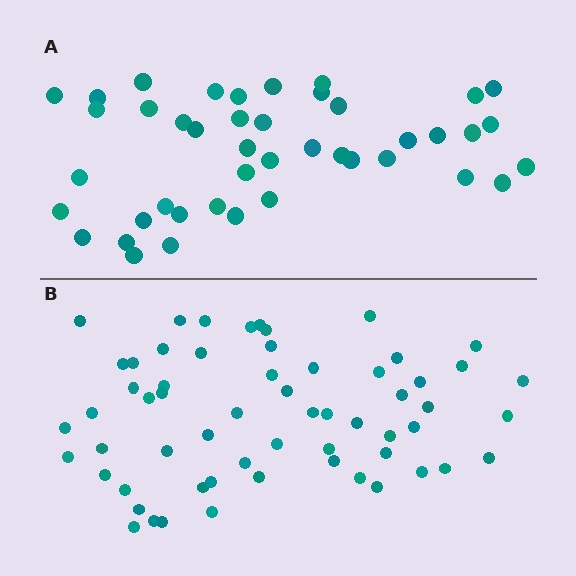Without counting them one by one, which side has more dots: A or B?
Region B (the bottom region) has more dots.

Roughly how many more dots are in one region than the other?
Region B has approximately 15 more dots than region A.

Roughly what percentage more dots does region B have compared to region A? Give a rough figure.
About 40% more.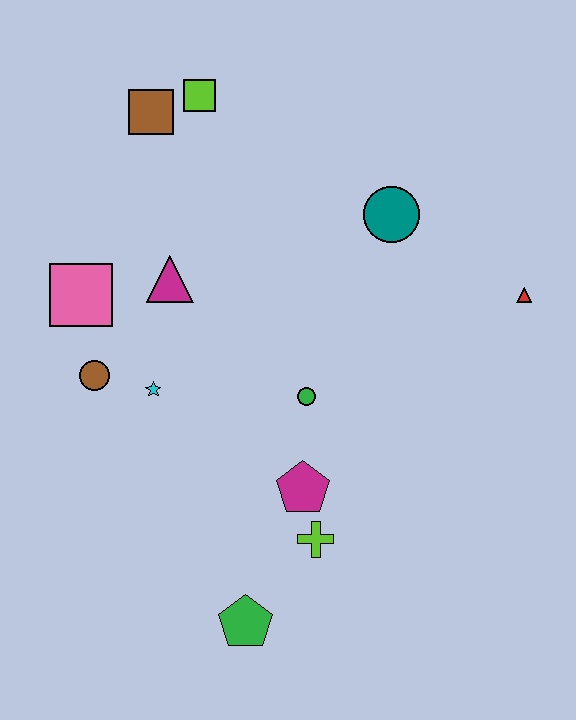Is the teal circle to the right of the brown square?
Yes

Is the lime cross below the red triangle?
Yes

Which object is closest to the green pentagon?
The lime cross is closest to the green pentagon.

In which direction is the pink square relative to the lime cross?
The pink square is above the lime cross.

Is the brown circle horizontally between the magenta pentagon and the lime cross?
No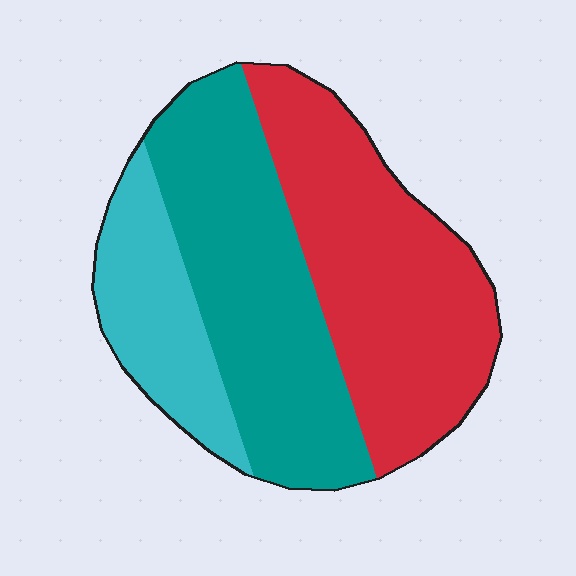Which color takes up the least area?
Cyan, at roughly 20%.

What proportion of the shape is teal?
Teal covers 39% of the shape.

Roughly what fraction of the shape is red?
Red covers 42% of the shape.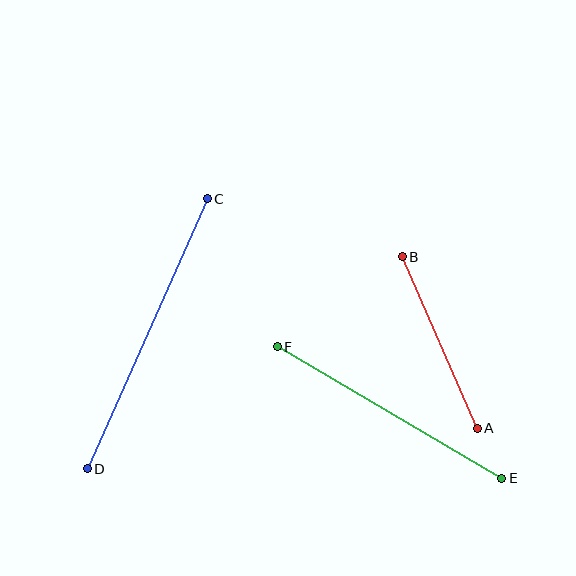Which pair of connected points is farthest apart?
Points C and D are farthest apart.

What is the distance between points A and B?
The distance is approximately 187 pixels.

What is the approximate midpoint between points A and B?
The midpoint is at approximately (440, 342) pixels.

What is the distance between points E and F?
The distance is approximately 260 pixels.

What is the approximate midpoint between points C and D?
The midpoint is at approximately (147, 334) pixels.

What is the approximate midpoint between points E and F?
The midpoint is at approximately (390, 413) pixels.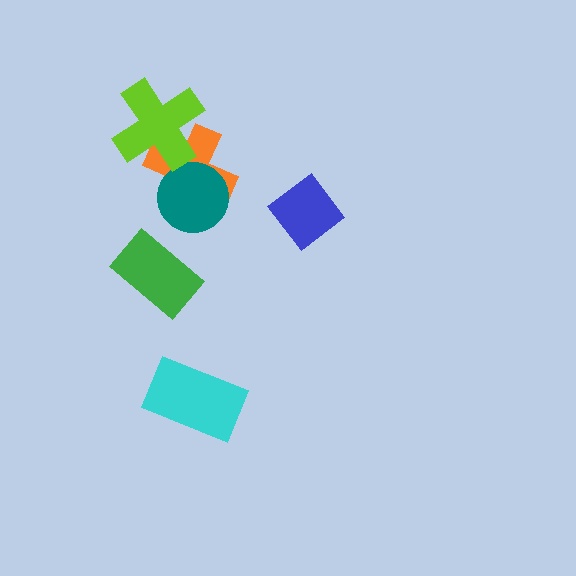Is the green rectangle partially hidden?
No, no other shape covers it.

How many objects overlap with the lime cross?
1 object overlaps with the lime cross.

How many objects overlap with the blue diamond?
0 objects overlap with the blue diamond.